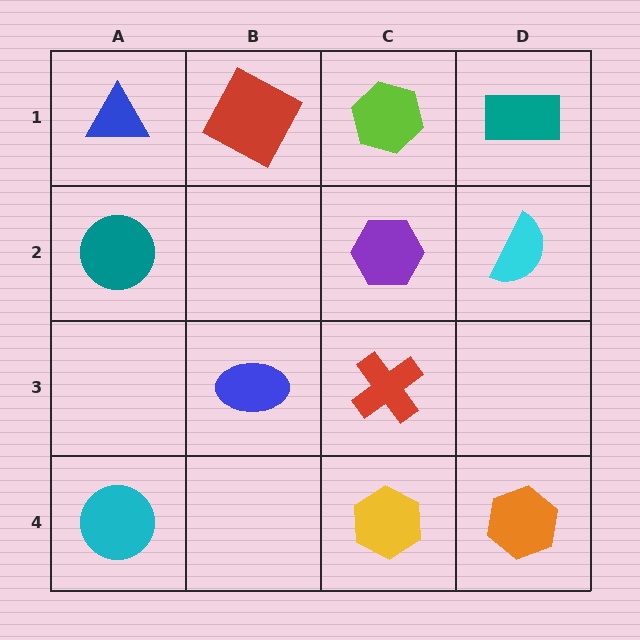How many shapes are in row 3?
2 shapes.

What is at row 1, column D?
A teal rectangle.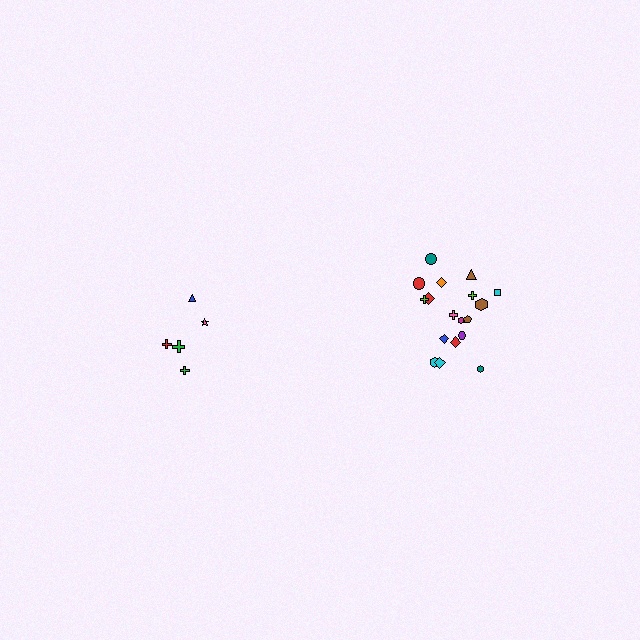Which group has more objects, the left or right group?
The right group.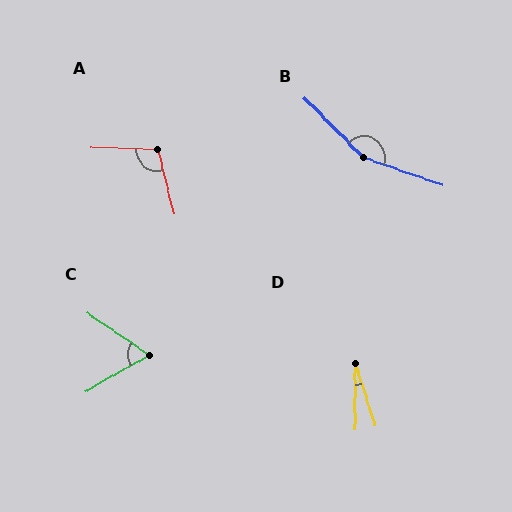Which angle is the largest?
B, at approximately 154 degrees.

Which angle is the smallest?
D, at approximately 18 degrees.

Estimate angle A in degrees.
Approximately 104 degrees.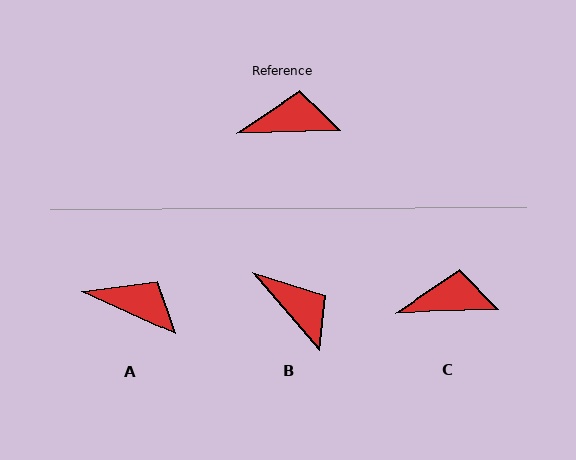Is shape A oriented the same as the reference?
No, it is off by about 26 degrees.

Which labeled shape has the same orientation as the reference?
C.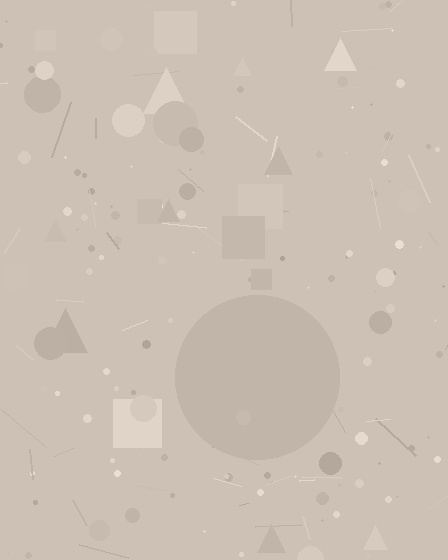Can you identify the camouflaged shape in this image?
The camouflaged shape is a circle.